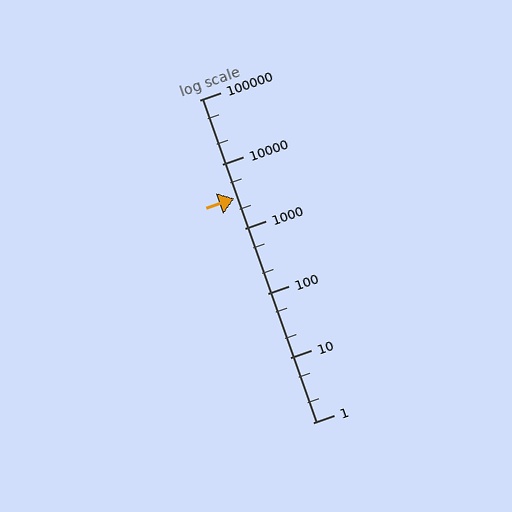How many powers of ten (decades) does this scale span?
The scale spans 5 decades, from 1 to 100000.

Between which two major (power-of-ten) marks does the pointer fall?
The pointer is between 1000 and 10000.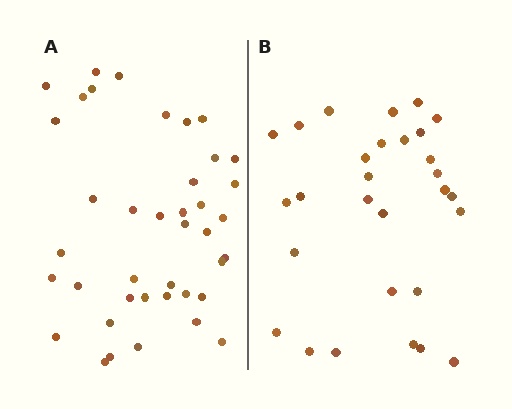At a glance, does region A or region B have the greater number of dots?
Region A (the left region) has more dots.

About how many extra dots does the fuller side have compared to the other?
Region A has roughly 12 or so more dots than region B.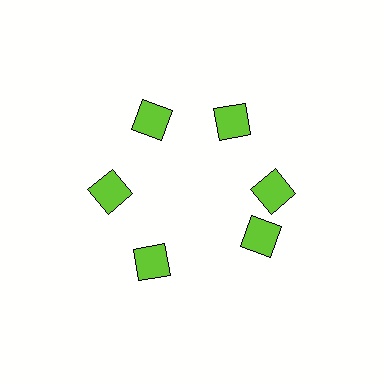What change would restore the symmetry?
The symmetry would be restored by rotating it back into even spacing with its neighbors so that all 6 diamonds sit at equal angles and equal distance from the center.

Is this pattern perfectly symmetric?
No. The 6 lime diamonds are arranged in a ring, but one element near the 5 o'clock position is rotated out of alignment along the ring, breaking the 6-fold rotational symmetry.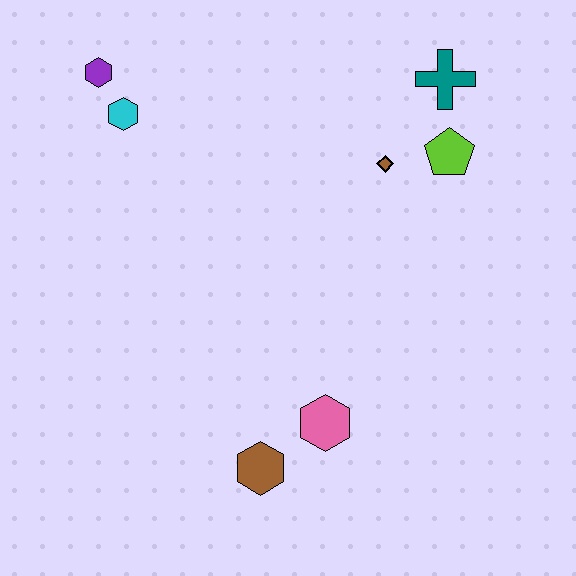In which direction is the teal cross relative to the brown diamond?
The teal cross is above the brown diamond.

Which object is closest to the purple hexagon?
The cyan hexagon is closest to the purple hexagon.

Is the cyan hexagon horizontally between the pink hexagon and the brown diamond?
No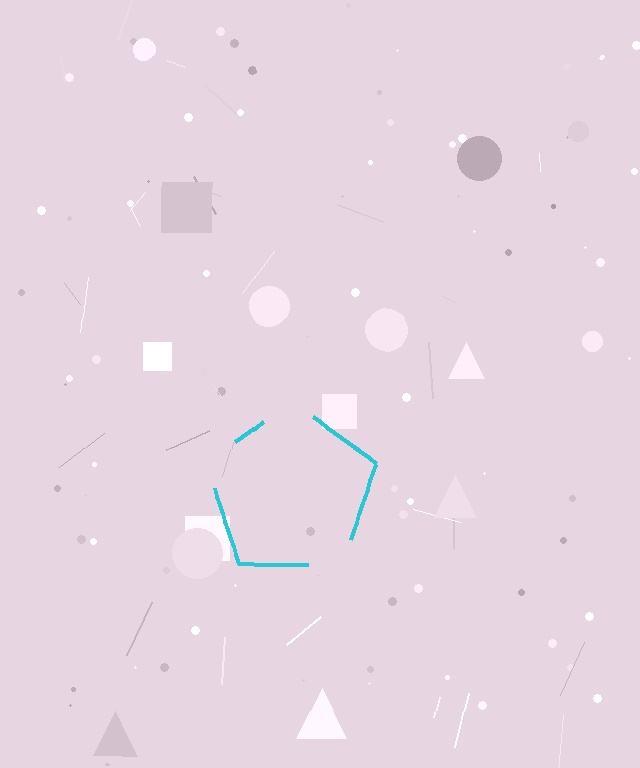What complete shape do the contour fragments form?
The contour fragments form a pentagon.